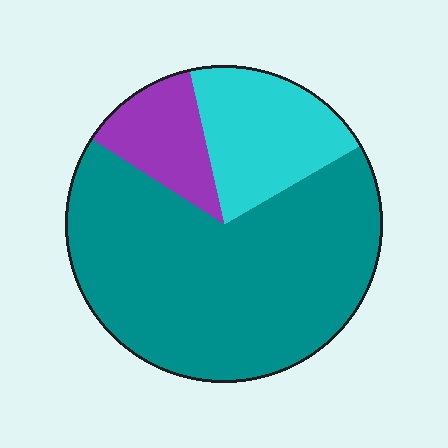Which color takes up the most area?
Teal, at roughly 65%.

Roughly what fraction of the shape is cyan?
Cyan covers around 20% of the shape.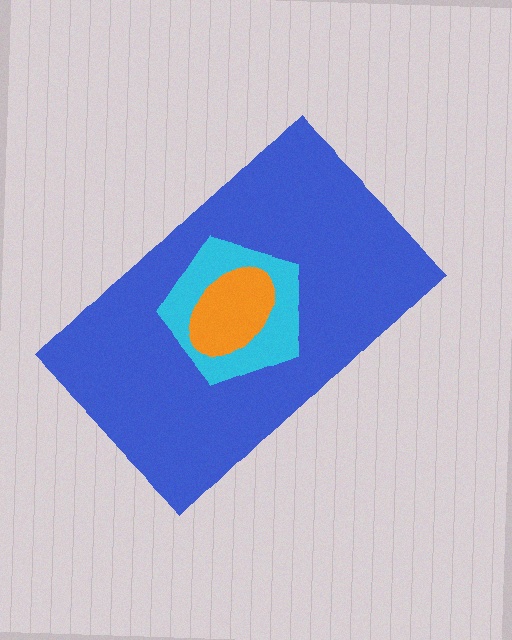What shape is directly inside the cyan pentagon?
The orange ellipse.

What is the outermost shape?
The blue rectangle.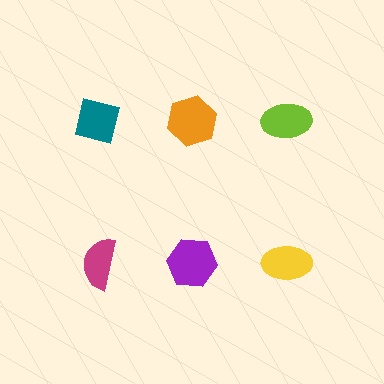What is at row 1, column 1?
A teal square.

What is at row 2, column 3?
A yellow ellipse.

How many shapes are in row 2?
3 shapes.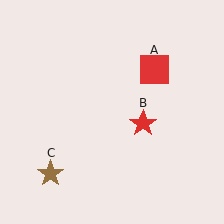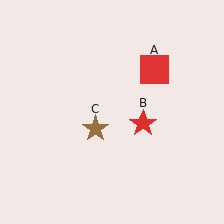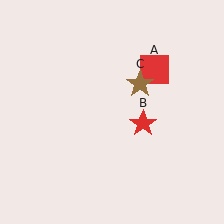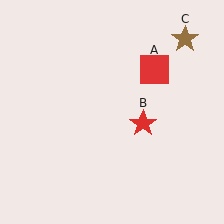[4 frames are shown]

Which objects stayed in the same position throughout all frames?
Red square (object A) and red star (object B) remained stationary.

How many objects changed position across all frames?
1 object changed position: brown star (object C).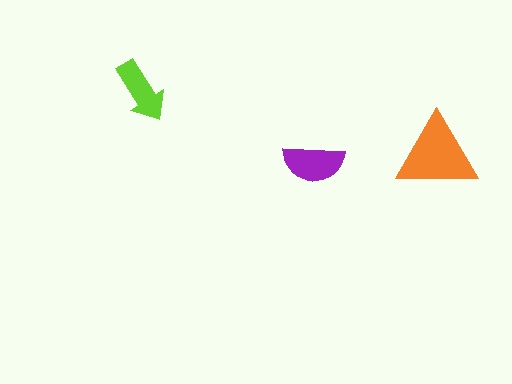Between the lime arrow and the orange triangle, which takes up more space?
The orange triangle.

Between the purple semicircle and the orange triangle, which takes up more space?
The orange triangle.